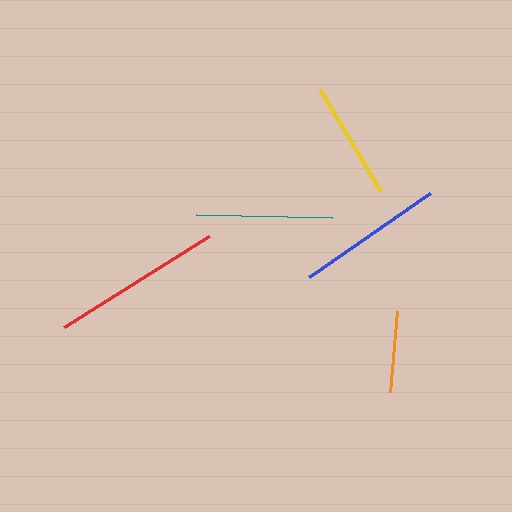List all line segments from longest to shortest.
From longest to shortest: red, blue, teal, yellow, orange.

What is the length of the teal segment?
The teal segment is approximately 136 pixels long.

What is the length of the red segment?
The red segment is approximately 172 pixels long.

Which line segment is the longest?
The red line is the longest at approximately 172 pixels.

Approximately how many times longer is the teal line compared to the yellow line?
The teal line is approximately 1.1 times the length of the yellow line.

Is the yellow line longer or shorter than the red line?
The red line is longer than the yellow line.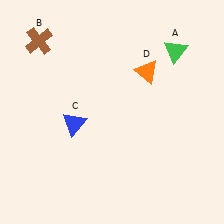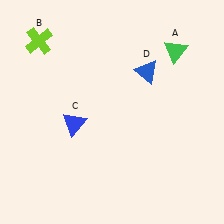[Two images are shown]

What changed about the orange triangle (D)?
In Image 1, D is orange. In Image 2, it changed to blue.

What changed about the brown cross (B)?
In Image 1, B is brown. In Image 2, it changed to lime.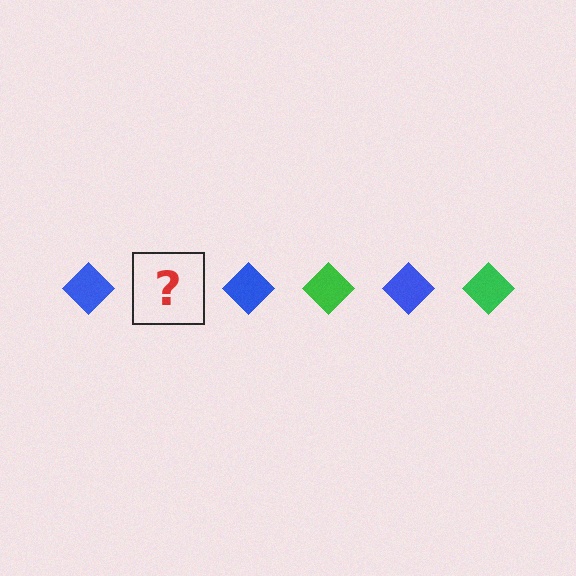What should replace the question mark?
The question mark should be replaced with a green diamond.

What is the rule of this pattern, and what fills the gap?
The rule is that the pattern cycles through blue, green diamonds. The gap should be filled with a green diamond.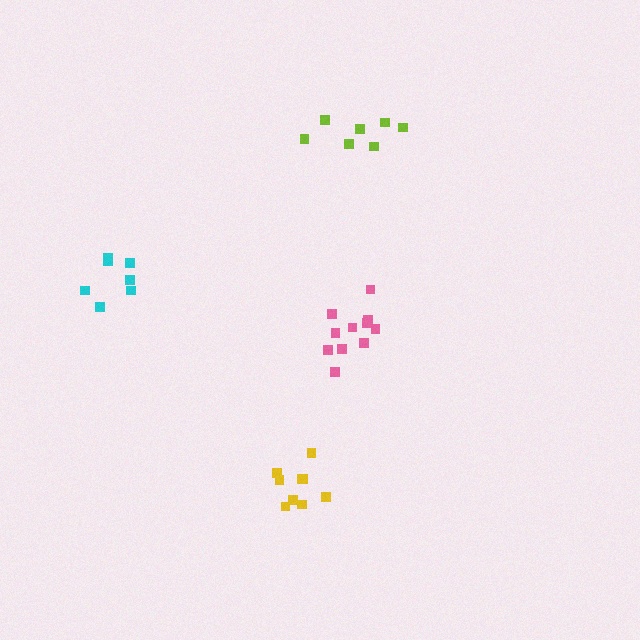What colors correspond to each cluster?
The clusters are colored: pink, cyan, lime, yellow.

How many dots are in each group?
Group 1: 11 dots, Group 2: 7 dots, Group 3: 7 dots, Group 4: 9 dots (34 total).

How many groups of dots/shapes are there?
There are 4 groups.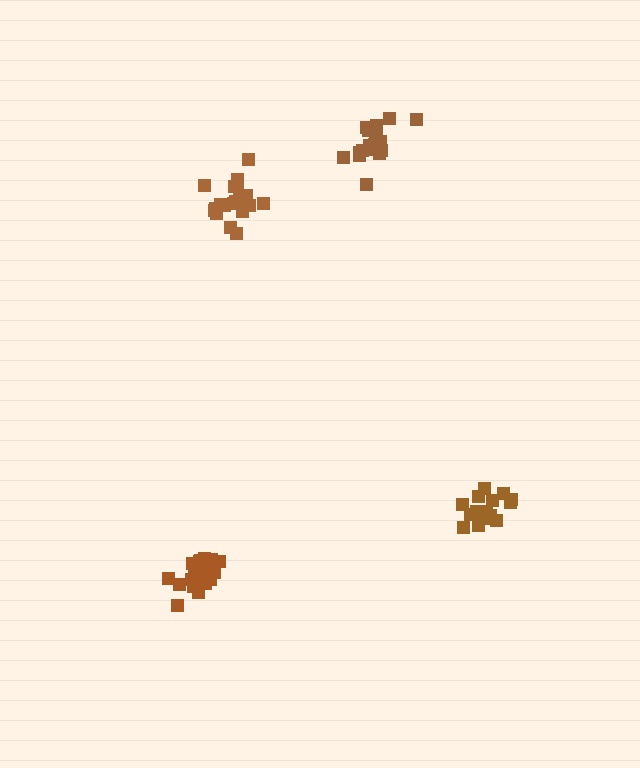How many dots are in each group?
Group 1: 19 dots, Group 2: 21 dots, Group 3: 16 dots, Group 4: 21 dots (77 total).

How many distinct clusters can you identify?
There are 4 distinct clusters.